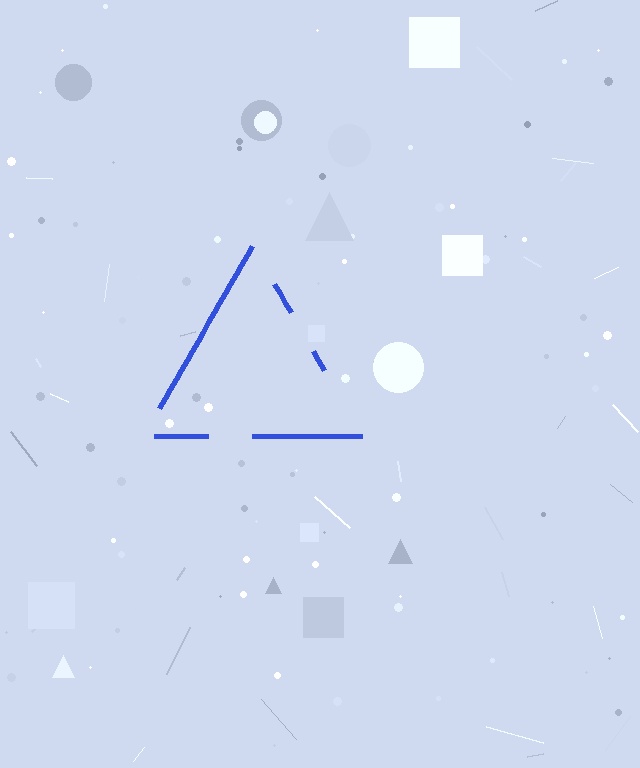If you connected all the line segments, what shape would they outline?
They would outline a triangle.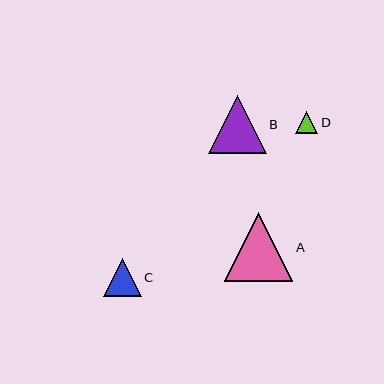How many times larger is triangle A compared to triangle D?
Triangle A is approximately 3.1 times the size of triangle D.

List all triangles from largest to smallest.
From largest to smallest: A, B, C, D.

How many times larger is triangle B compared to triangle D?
Triangle B is approximately 2.6 times the size of triangle D.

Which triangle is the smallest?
Triangle D is the smallest with a size of approximately 22 pixels.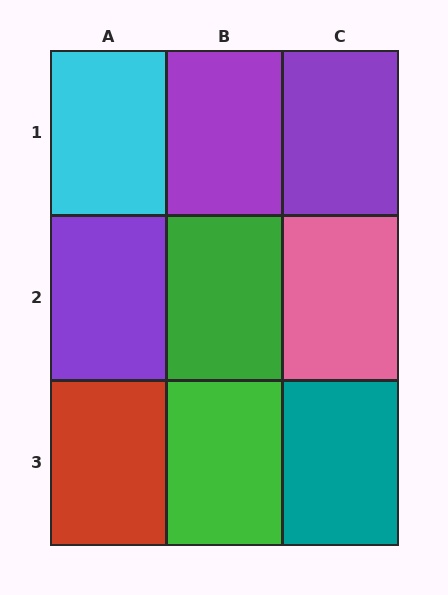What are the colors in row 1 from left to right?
Cyan, purple, purple.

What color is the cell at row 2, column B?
Green.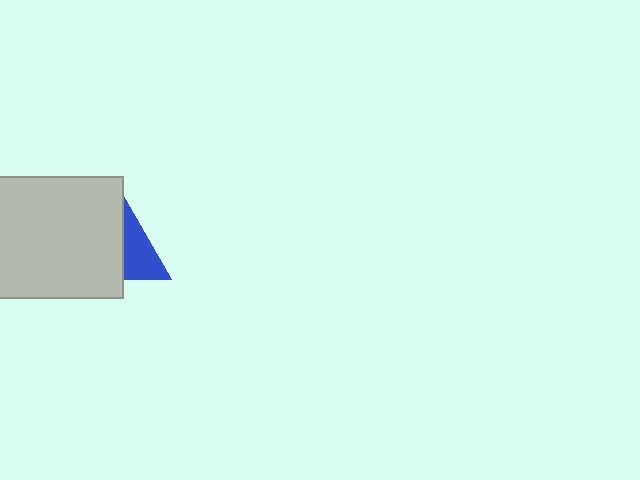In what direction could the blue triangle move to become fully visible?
The blue triangle could move right. That would shift it out from behind the light gray rectangle entirely.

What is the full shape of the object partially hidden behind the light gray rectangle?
The partially hidden object is a blue triangle.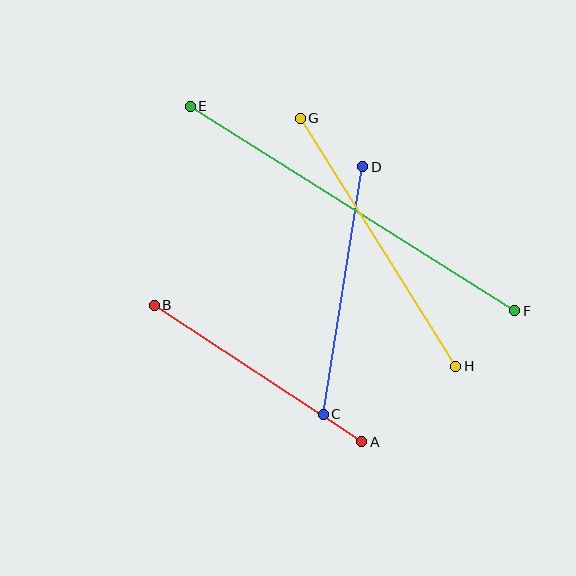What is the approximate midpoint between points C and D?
The midpoint is at approximately (343, 291) pixels.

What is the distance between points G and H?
The distance is approximately 293 pixels.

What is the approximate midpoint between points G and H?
The midpoint is at approximately (378, 242) pixels.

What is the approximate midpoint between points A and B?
The midpoint is at approximately (258, 373) pixels.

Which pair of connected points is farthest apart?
Points E and F are farthest apart.